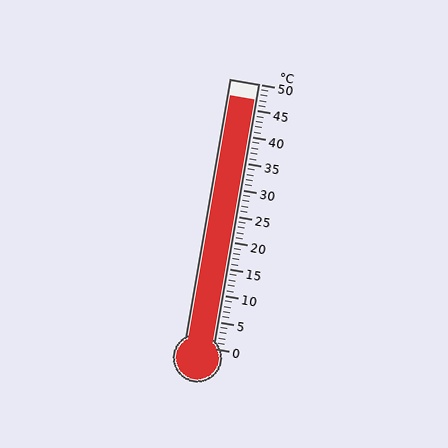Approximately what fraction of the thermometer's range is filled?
The thermometer is filled to approximately 95% of its range.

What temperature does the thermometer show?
The thermometer shows approximately 47°C.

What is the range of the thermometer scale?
The thermometer scale ranges from 0°C to 50°C.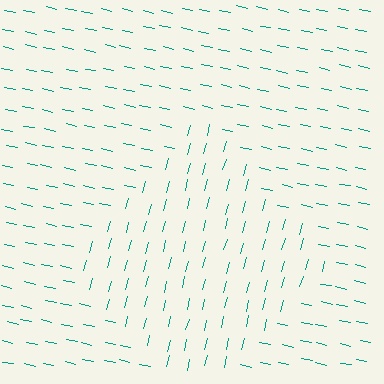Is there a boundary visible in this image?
Yes, there is a texture boundary formed by a change in line orientation.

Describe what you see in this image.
The image is filled with small teal line segments. A diamond region in the image has lines oriented differently from the surrounding lines, creating a visible texture boundary.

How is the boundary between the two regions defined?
The boundary is defined purely by a change in line orientation (approximately 87 degrees difference). All lines are the same color and thickness.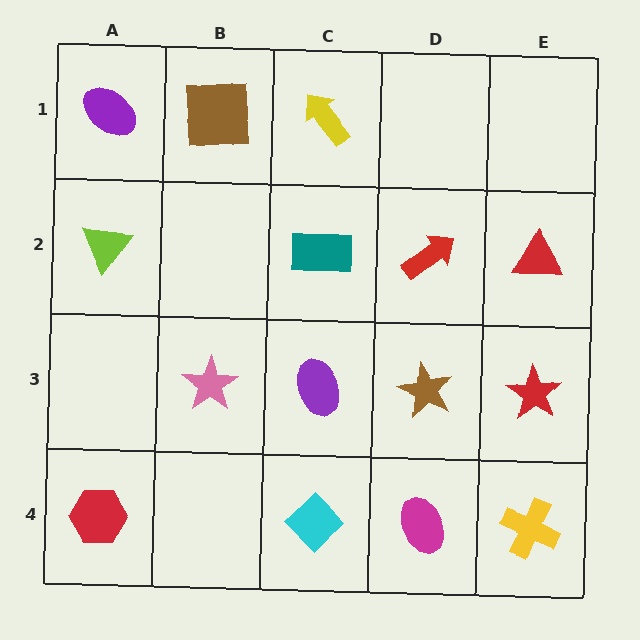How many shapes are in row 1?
3 shapes.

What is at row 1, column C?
A yellow arrow.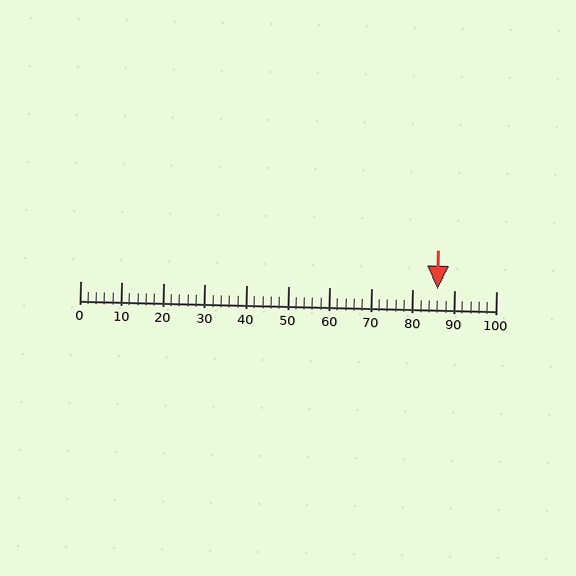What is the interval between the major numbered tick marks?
The major tick marks are spaced 10 units apart.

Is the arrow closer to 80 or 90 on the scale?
The arrow is closer to 90.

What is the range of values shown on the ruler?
The ruler shows values from 0 to 100.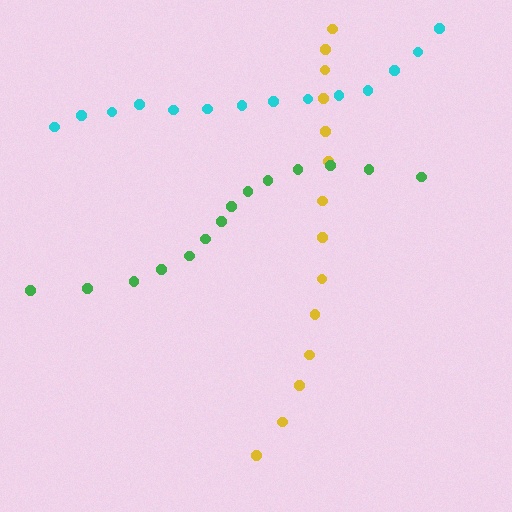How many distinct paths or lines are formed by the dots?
There are 3 distinct paths.